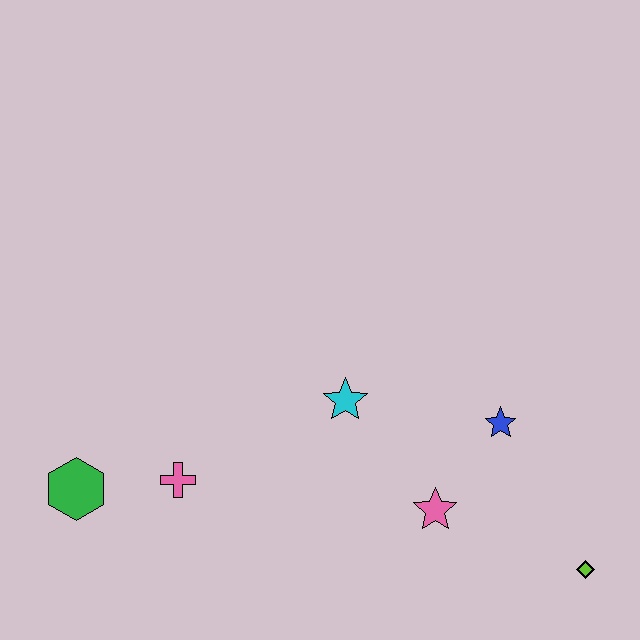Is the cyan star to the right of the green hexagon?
Yes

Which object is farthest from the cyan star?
The lime diamond is farthest from the cyan star.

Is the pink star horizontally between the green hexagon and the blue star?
Yes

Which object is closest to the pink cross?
The green hexagon is closest to the pink cross.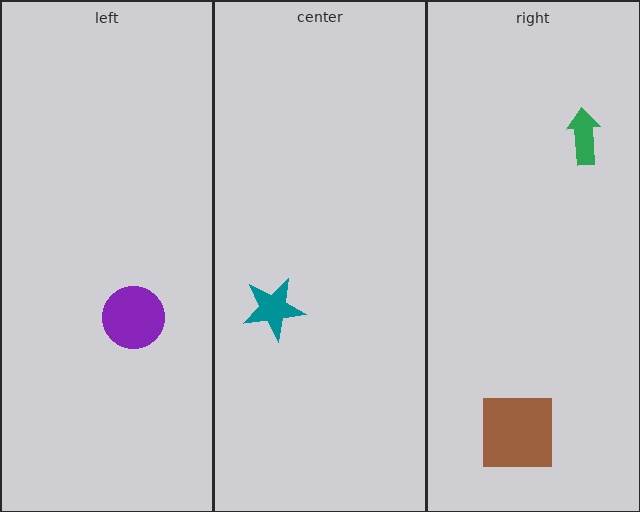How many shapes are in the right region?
2.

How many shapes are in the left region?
1.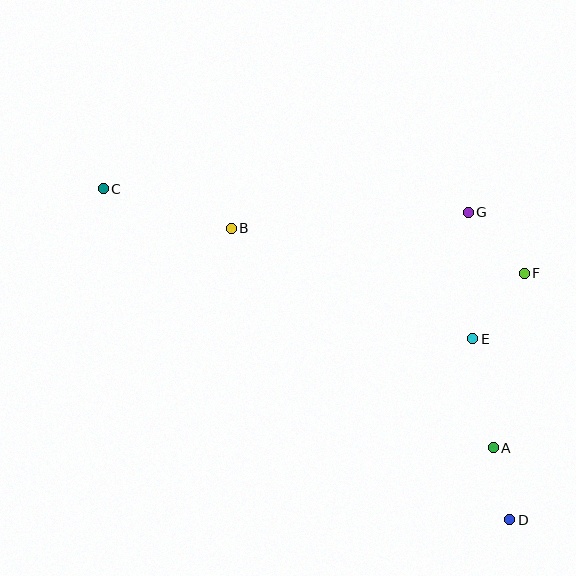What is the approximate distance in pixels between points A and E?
The distance between A and E is approximately 111 pixels.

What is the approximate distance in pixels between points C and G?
The distance between C and G is approximately 365 pixels.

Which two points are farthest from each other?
Points C and D are farthest from each other.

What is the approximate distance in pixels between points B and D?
The distance between B and D is approximately 403 pixels.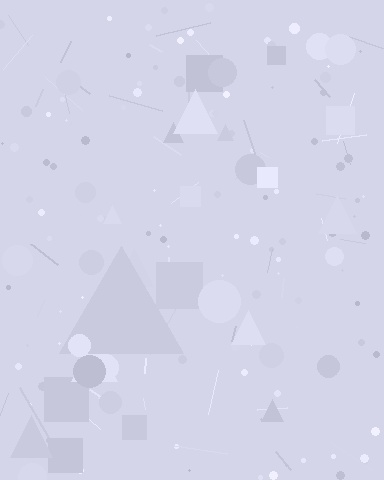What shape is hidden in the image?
A triangle is hidden in the image.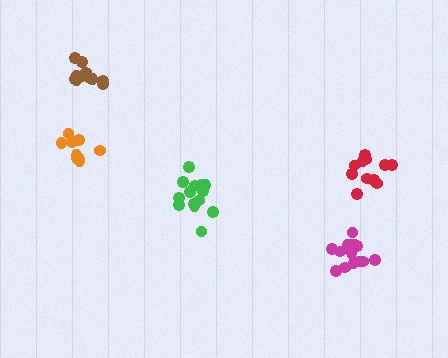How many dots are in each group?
Group 1: 9 dots, Group 2: 15 dots, Group 3: 14 dots, Group 4: 11 dots, Group 5: 11 dots (60 total).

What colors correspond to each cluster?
The clusters are colored: orange, green, magenta, red, brown.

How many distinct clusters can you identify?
There are 5 distinct clusters.